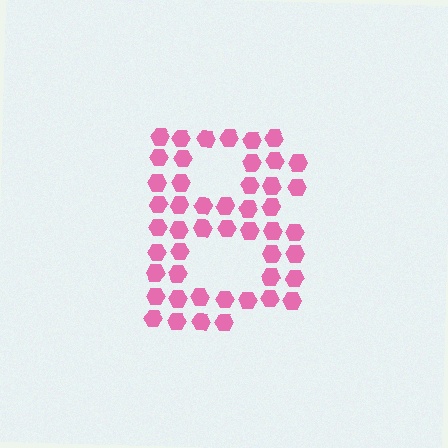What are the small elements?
The small elements are hexagons.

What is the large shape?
The large shape is the letter B.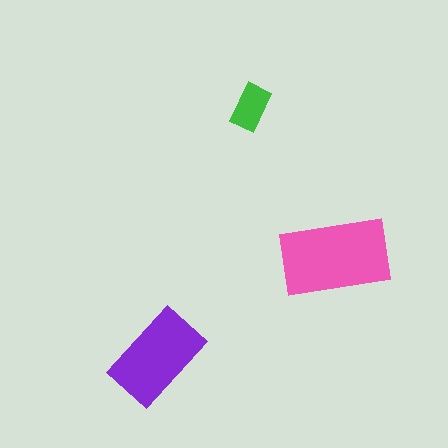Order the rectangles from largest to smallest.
the pink one, the purple one, the green one.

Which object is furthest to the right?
The pink rectangle is rightmost.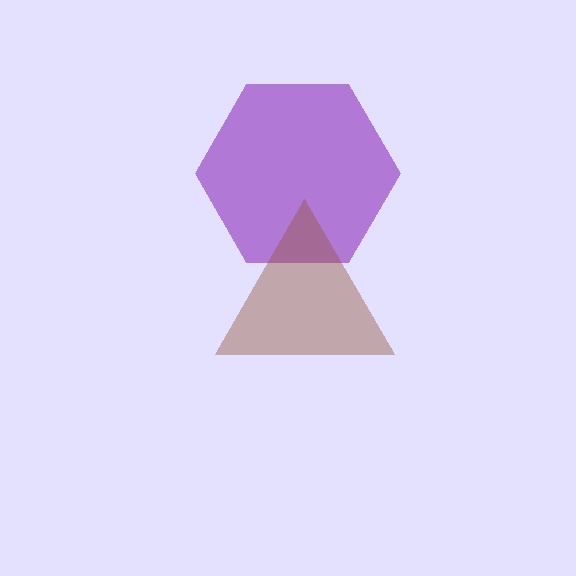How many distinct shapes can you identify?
There are 2 distinct shapes: a purple hexagon, a brown triangle.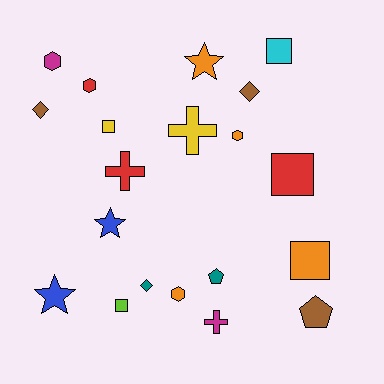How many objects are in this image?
There are 20 objects.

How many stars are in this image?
There are 3 stars.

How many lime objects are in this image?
There is 1 lime object.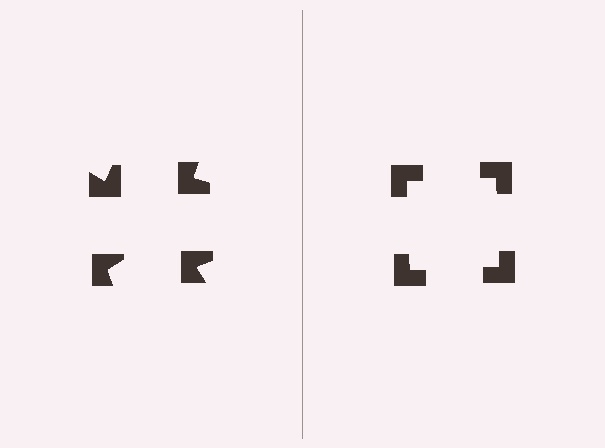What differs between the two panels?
The notched squares are positioned identically on both sides; only the wedge orientations differ. On the right they align to a square; on the left they are misaligned.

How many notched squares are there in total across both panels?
8 — 4 on each side.